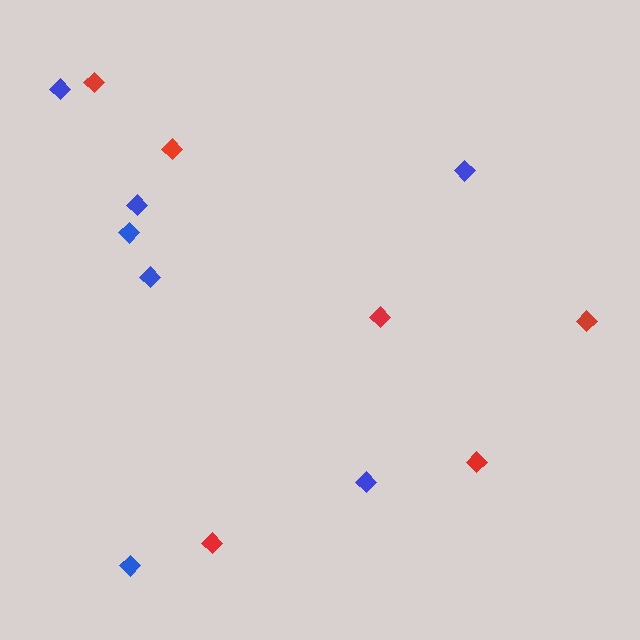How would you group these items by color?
There are 2 groups: one group of red diamonds (6) and one group of blue diamonds (7).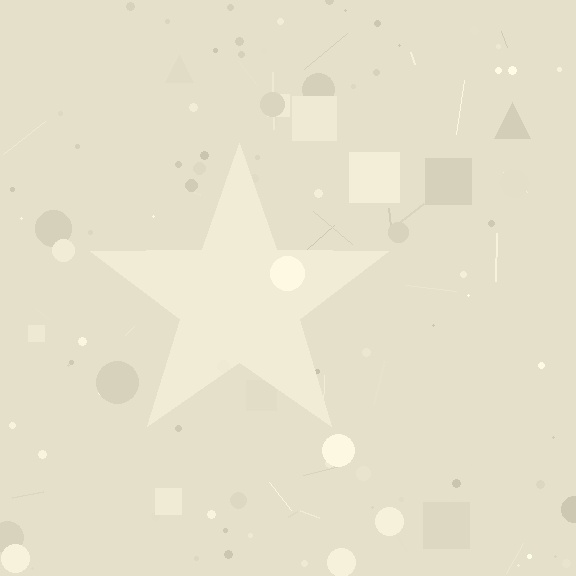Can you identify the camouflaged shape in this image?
The camouflaged shape is a star.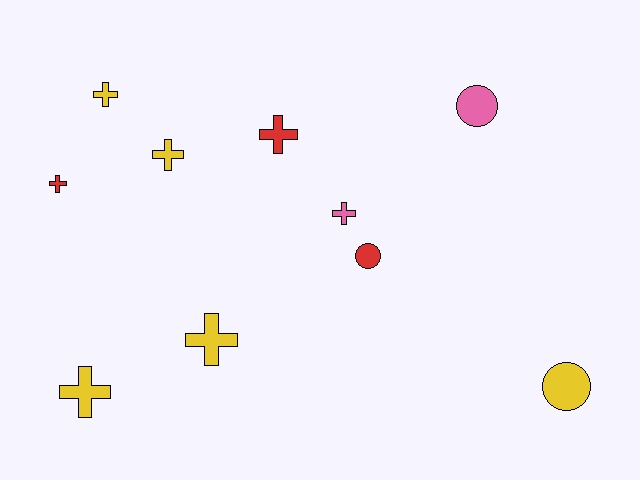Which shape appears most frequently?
Cross, with 7 objects.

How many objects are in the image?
There are 10 objects.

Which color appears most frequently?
Yellow, with 5 objects.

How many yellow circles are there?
There is 1 yellow circle.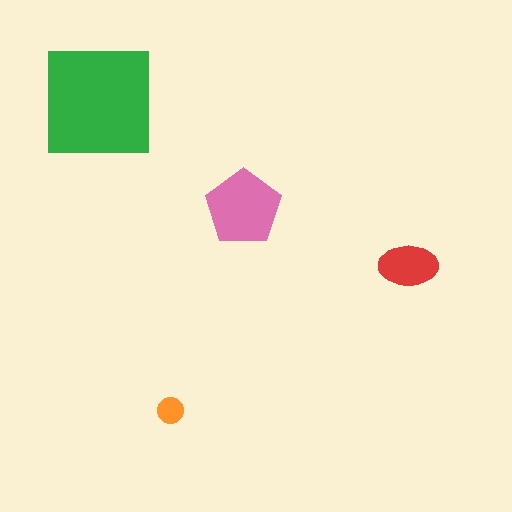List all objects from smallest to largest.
The orange circle, the red ellipse, the pink pentagon, the green square.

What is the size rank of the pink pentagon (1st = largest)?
2nd.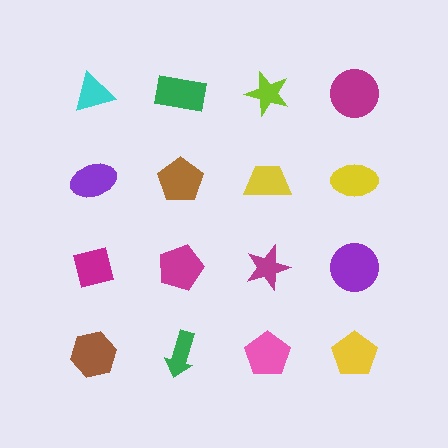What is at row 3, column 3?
A magenta star.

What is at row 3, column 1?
A magenta square.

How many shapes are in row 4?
4 shapes.